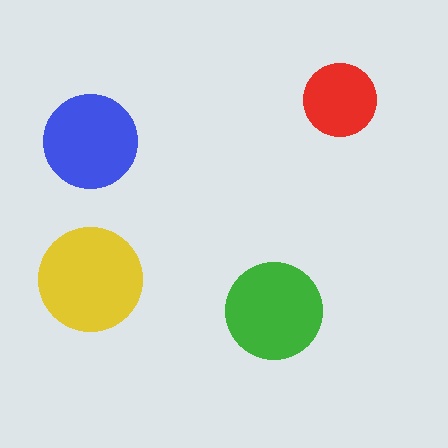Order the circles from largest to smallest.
the yellow one, the green one, the blue one, the red one.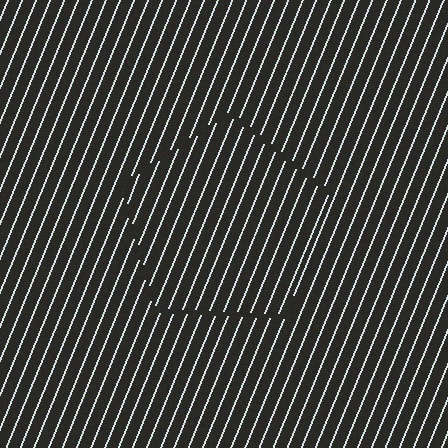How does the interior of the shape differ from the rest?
The interior of the shape contains the same grating, shifted by half a period — the contour is defined by the phase discontinuity where line-ends from the inner and outer gratings abut.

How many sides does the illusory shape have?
5 sides — the line-ends trace a pentagon.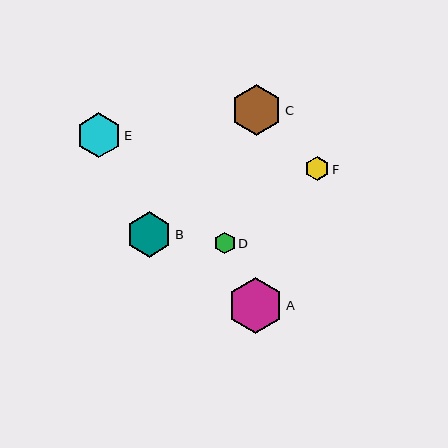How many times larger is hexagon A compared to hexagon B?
Hexagon A is approximately 1.2 times the size of hexagon B.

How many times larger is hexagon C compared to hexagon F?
Hexagon C is approximately 2.2 times the size of hexagon F.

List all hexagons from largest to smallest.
From largest to smallest: A, C, B, E, F, D.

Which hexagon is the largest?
Hexagon A is the largest with a size of approximately 56 pixels.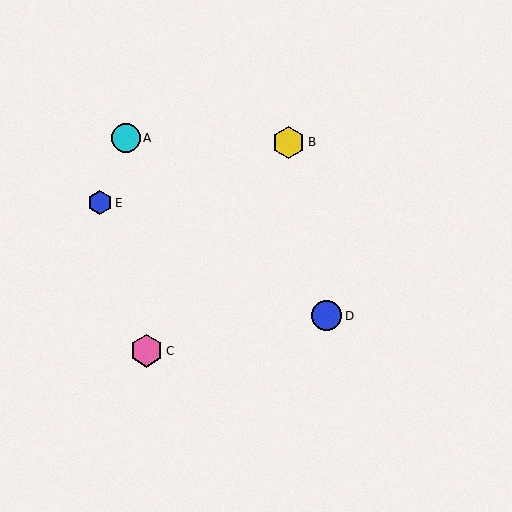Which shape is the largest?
The pink hexagon (labeled C) is the largest.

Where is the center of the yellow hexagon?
The center of the yellow hexagon is at (288, 142).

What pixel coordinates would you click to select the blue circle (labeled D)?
Click at (326, 316) to select the blue circle D.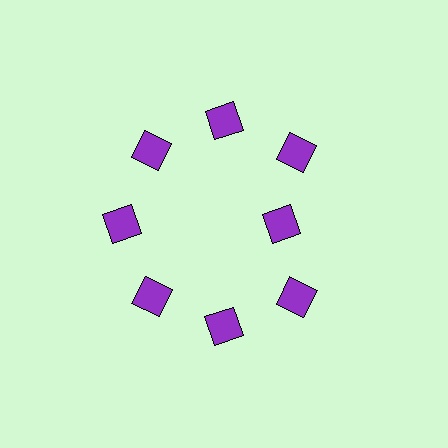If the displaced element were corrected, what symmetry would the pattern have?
It would have 8-fold rotational symmetry — the pattern would map onto itself every 45 degrees.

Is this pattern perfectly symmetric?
No. The 8 purple diamonds are arranged in a ring, but one element near the 3 o'clock position is pulled inward toward the center, breaking the 8-fold rotational symmetry.